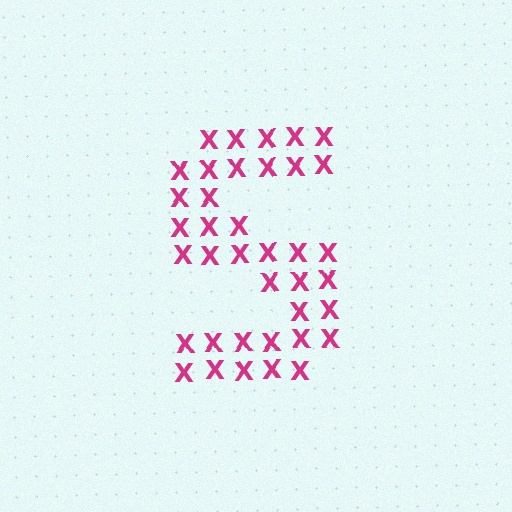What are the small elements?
The small elements are letter X's.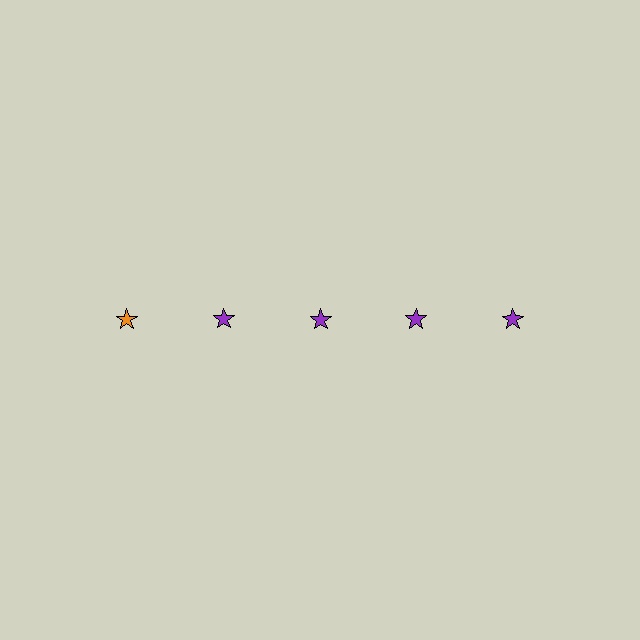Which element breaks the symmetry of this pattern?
The orange star in the top row, leftmost column breaks the symmetry. All other shapes are purple stars.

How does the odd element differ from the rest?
It has a different color: orange instead of purple.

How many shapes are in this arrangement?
There are 5 shapes arranged in a grid pattern.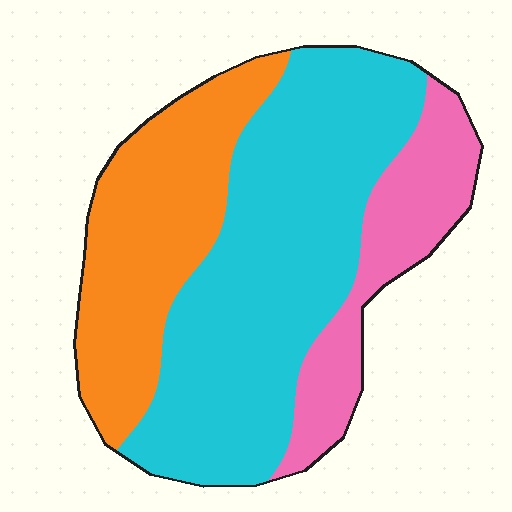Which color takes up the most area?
Cyan, at roughly 50%.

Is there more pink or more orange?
Orange.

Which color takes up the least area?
Pink, at roughly 20%.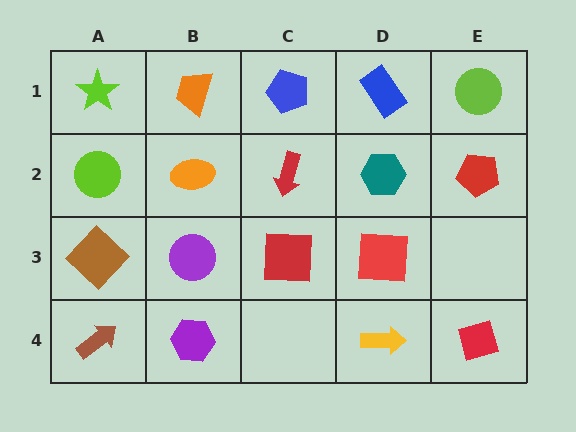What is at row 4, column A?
A brown arrow.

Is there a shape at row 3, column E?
No, that cell is empty.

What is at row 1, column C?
A blue pentagon.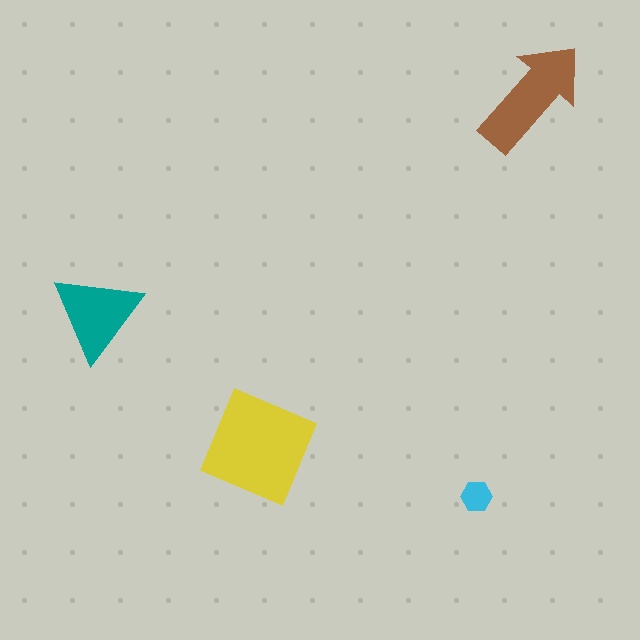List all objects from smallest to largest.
The cyan hexagon, the teal triangle, the brown arrow, the yellow diamond.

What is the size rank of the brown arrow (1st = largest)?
2nd.